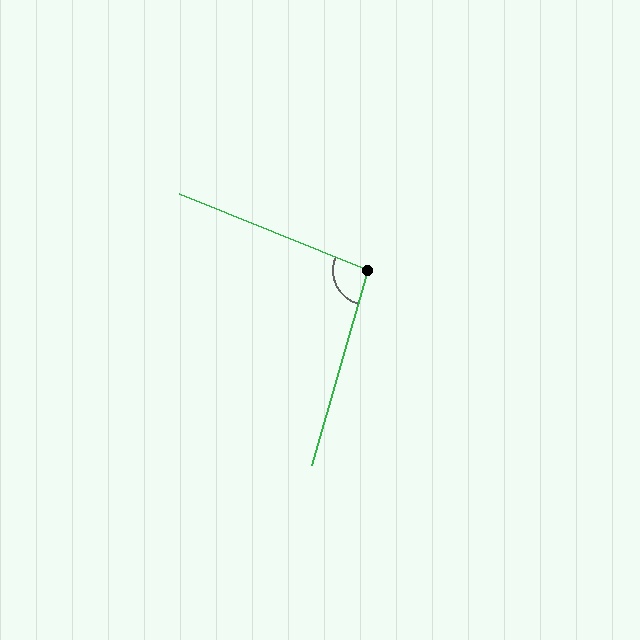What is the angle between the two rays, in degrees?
Approximately 96 degrees.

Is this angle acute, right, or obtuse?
It is obtuse.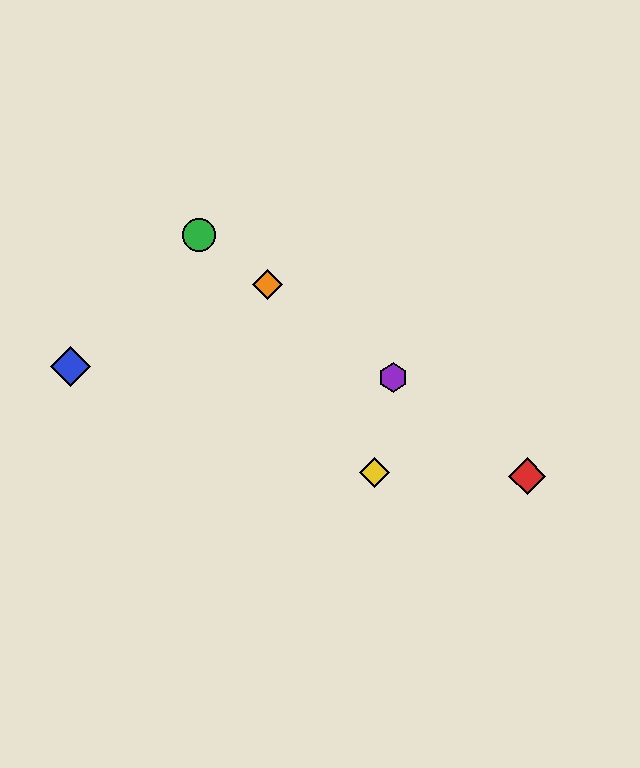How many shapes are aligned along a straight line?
4 shapes (the red diamond, the green circle, the purple hexagon, the orange diamond) are aligned along a straight line.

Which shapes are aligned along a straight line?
The red diamond, the green circle, the purple hexagon, the orange diamond are aligned along a straight line.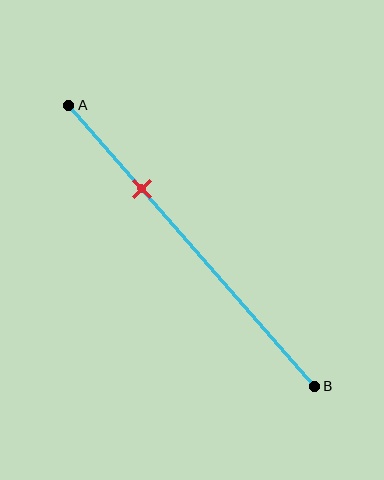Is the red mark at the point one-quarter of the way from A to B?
No, the mark is at about 30% from A, not at the 25% one-quarter point.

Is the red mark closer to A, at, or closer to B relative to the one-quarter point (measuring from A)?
The red mark is closer to point B than the one-quarter point of segment AB.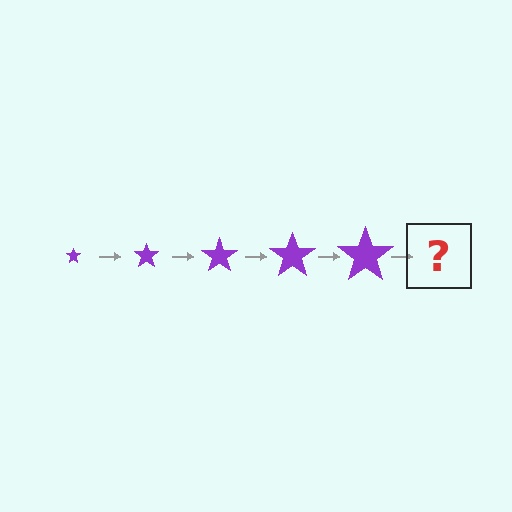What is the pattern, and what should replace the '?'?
The pattern is that the star gets progressively larger each step. The '?' should be a purple star, larger than the previous one.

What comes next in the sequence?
The next element should be a purple star, larger than the previous one.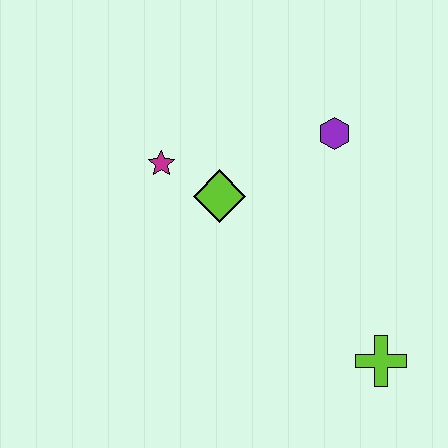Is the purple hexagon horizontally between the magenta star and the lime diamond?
No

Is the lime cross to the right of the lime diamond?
Yes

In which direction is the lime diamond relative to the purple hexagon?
The lime diamond is to the left of the purple hexagon.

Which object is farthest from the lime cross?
The magenta star is farthest from the lime cross.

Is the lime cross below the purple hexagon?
Yes